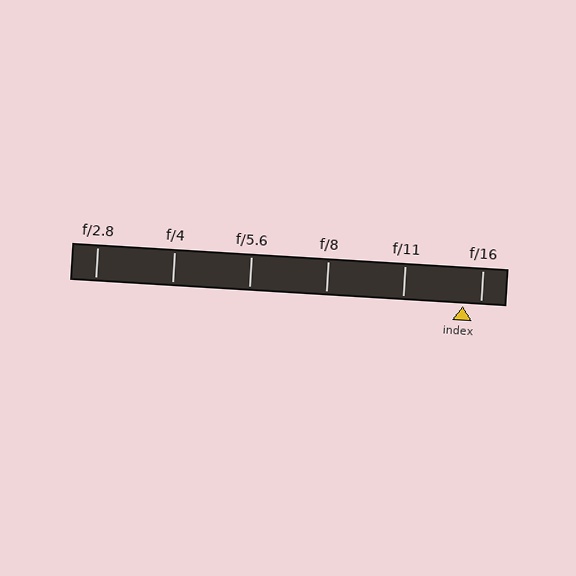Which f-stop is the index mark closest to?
The index mark is closest to f/16.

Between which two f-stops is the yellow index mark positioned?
The index mark is between f/11 and f/16.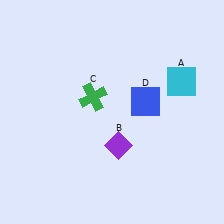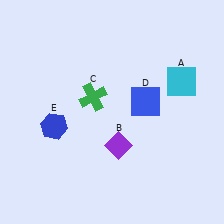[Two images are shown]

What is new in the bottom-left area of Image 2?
A blue hexagon (E) was added in the bottom-left area of Image 2.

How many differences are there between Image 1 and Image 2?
There is 1 difference between the two images.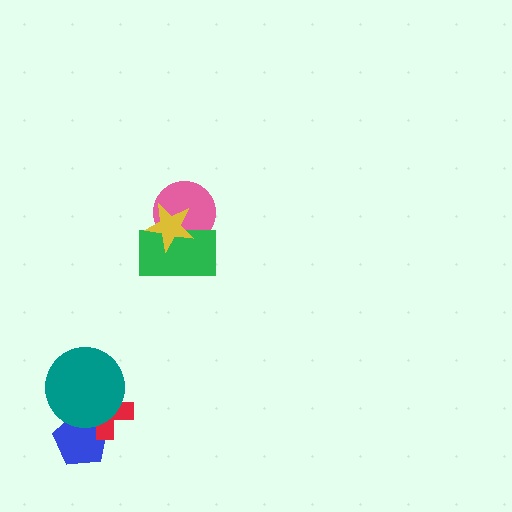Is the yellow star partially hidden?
No, no other shape covers it.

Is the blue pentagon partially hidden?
Yes, it is partially covered by another shape.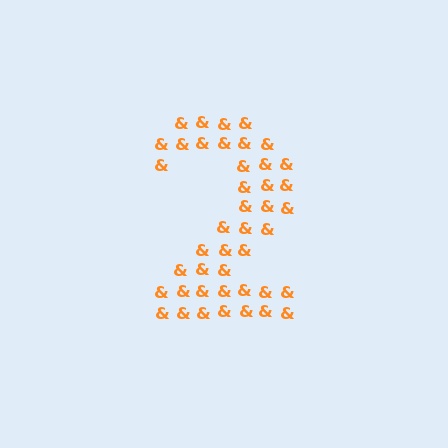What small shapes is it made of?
It is made of small ampersands.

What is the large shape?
The large shape is the digit 2.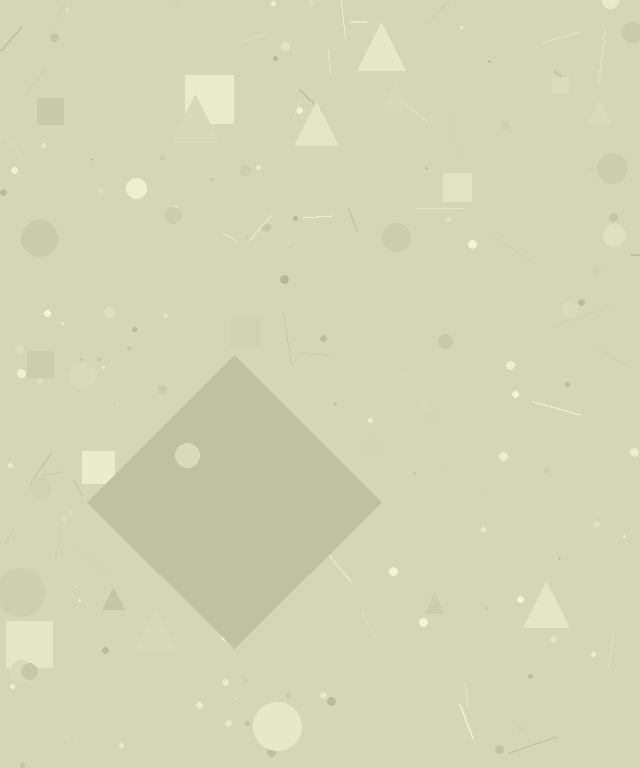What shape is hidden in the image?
A diamond is hidden in the image.